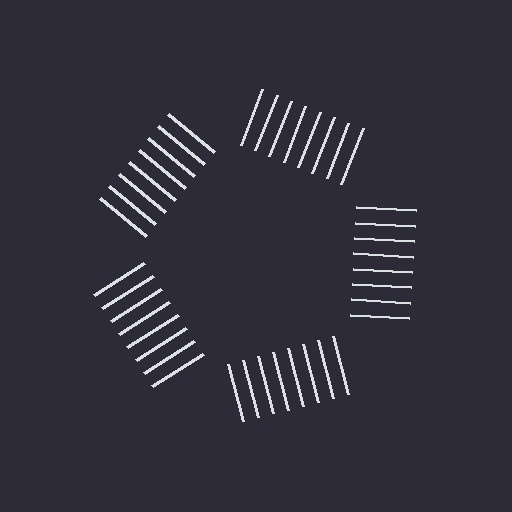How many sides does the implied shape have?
5 sides — the line-ends trace a pentagon.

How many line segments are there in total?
40 — 8 along each of the 5 edges.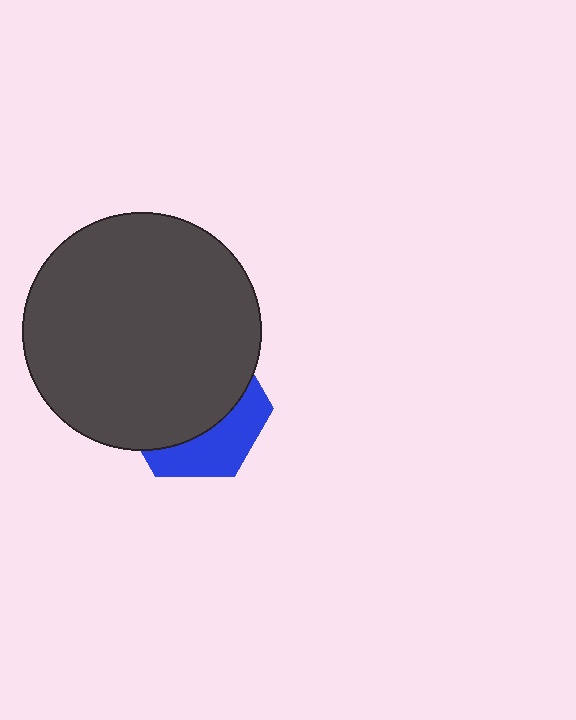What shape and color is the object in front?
The object in front is a dark gray circle.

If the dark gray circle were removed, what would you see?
You would see the complete blue hexagon.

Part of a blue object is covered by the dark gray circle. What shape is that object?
It is a hexagon.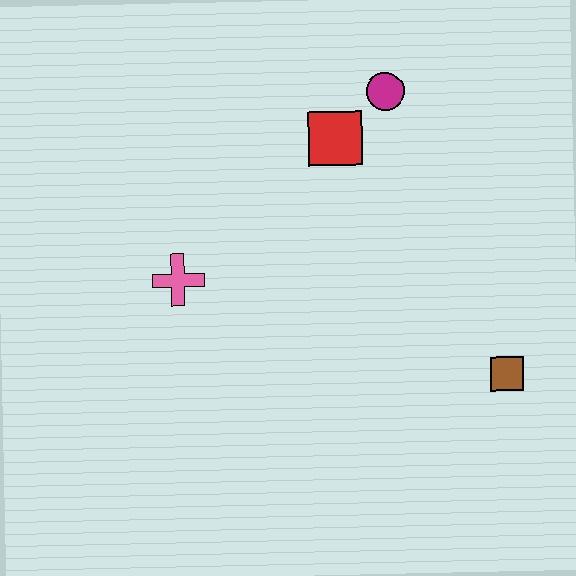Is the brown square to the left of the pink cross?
No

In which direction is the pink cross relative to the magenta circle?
The pink cross is to the left of the magenta circle.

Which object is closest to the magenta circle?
The red square is closest to the magenta circle.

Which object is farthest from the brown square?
The pink cross is farthest from the brown square.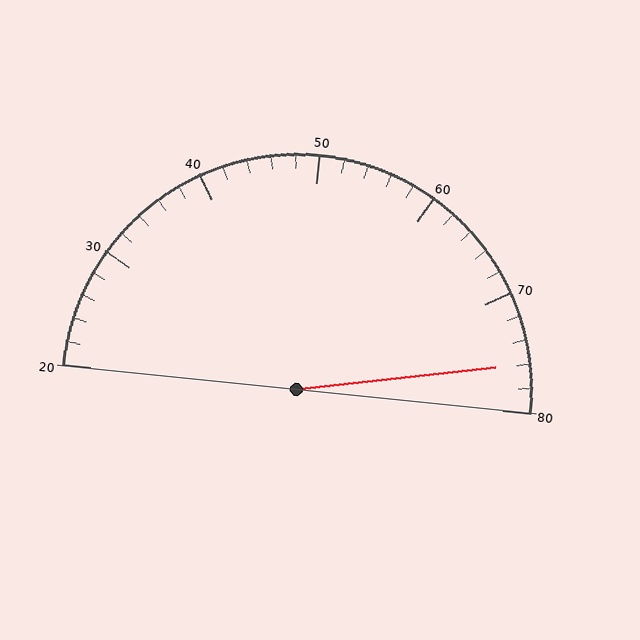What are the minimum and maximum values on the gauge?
The gauge ranges from 20 to 80.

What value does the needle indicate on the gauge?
The needle indicates approximately 76.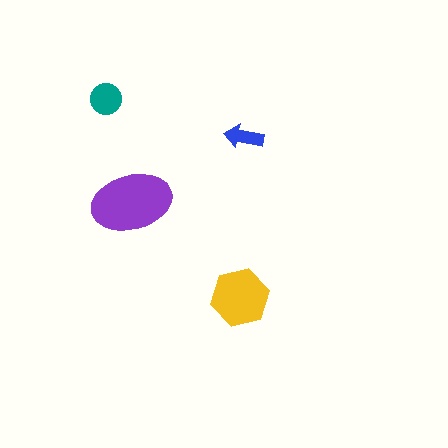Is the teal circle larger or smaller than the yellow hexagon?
Smaller.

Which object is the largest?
The purple ellipse.